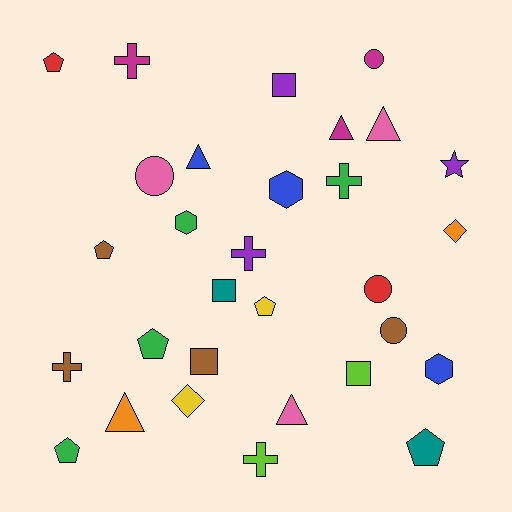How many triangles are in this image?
There are 5 triangles.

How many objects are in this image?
There are 30 objects.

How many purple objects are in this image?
There are 3 purple objects.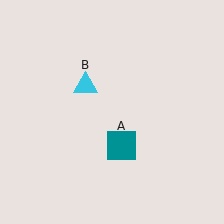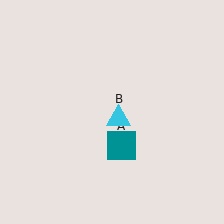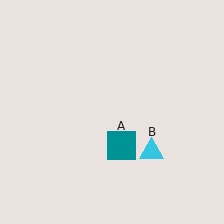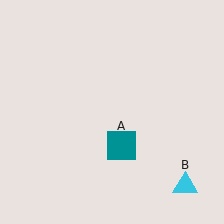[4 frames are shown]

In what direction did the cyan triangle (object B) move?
The cyan triangle (object B) moved down and to the right.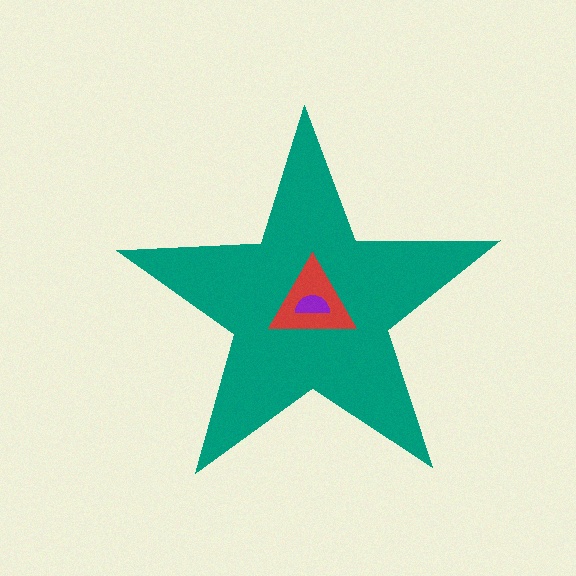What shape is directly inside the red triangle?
The purple semicircle.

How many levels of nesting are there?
3.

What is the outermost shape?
The teal star.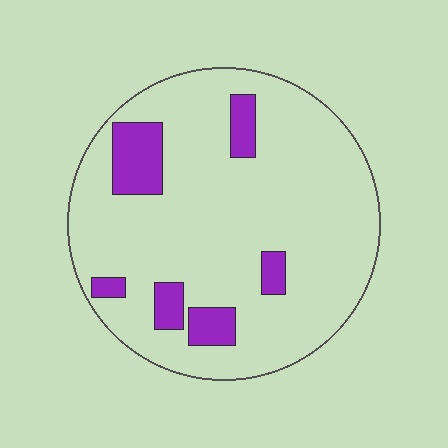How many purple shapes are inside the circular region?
6.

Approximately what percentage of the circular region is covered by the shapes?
Approximately 15%.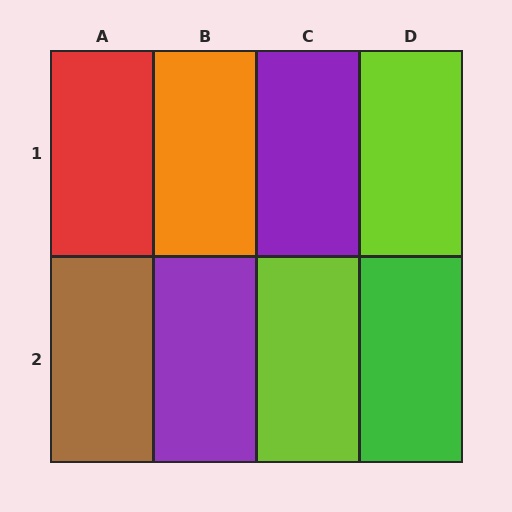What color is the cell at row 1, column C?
Purple.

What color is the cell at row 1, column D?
Lime.